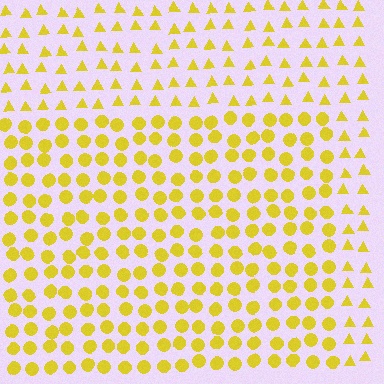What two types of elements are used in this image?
The image uses circles inside the rectangle region and triangles outside it.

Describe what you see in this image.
The image is filled with small yellow elements arranged in a uniform grid. A rectangle-shaped region contains circles, while the surrounding area contains triangles. The boundary is defined purely by the change in element shape.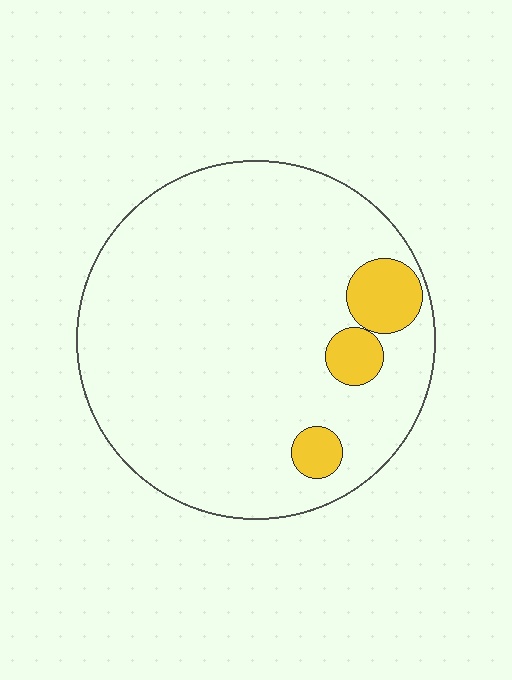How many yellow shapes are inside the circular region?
3.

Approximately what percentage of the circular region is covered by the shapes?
Approximately 10%.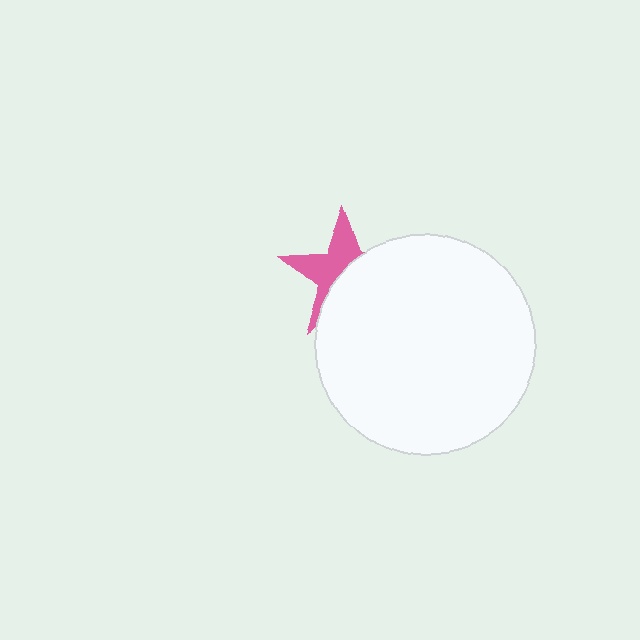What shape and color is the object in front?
The object in front is a white circle.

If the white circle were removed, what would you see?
You would see the complete pink star.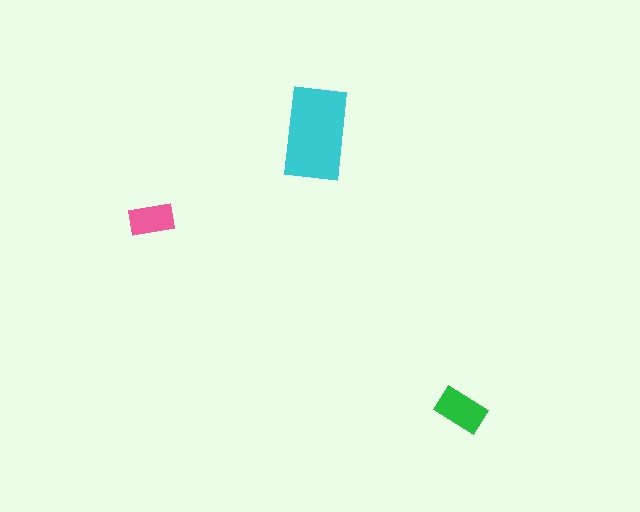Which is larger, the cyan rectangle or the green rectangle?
The cyan one.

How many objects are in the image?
There are 3 objects in the image.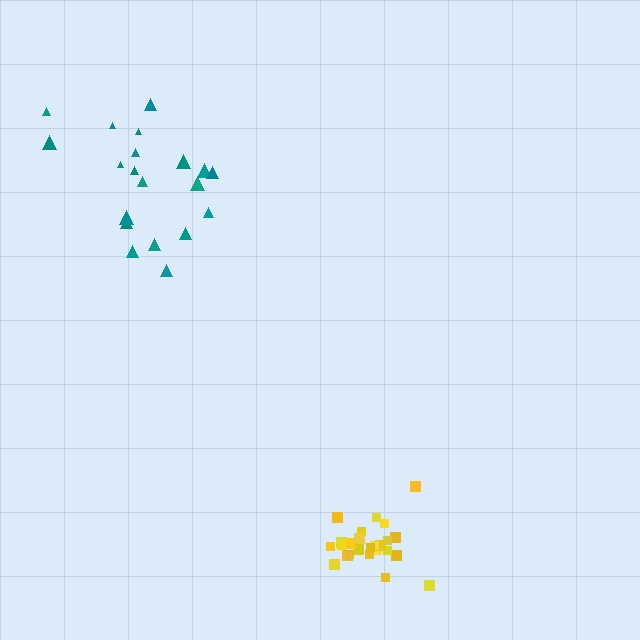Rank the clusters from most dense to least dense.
yellow, teal.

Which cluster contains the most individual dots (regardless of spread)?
Yellow (25).